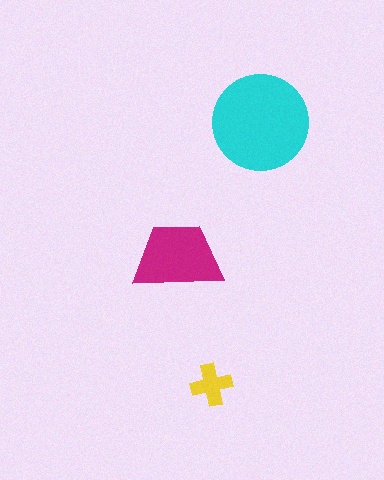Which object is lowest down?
The yellow cross is bottommost.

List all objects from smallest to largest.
The yellow cross, the magenta trapezoid, the cyan circle.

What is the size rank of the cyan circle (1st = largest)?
1st.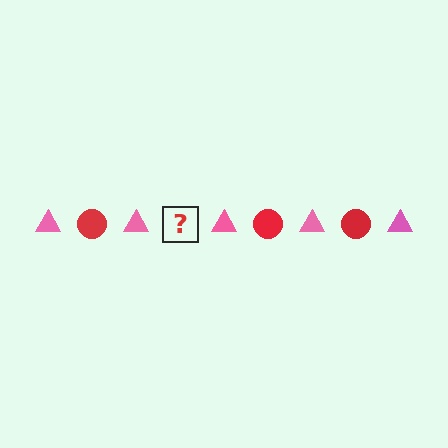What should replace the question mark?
The question mark should be replaced with a red circle.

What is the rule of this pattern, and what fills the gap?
The rule is that the pattern alternates between pink triangle and red circle. The gap should be filled with a red circle.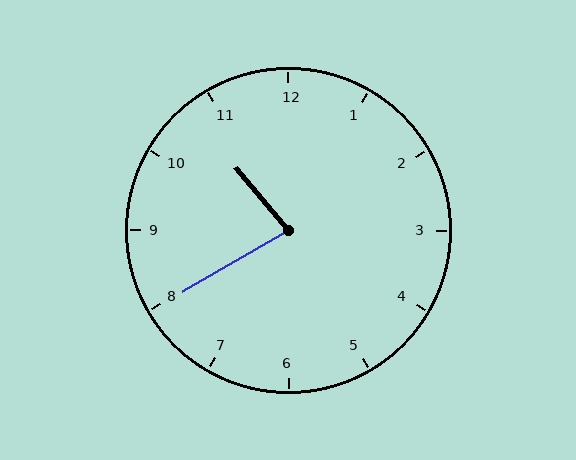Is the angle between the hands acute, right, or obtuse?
It is acute.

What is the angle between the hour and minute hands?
Approximately 80 degrees.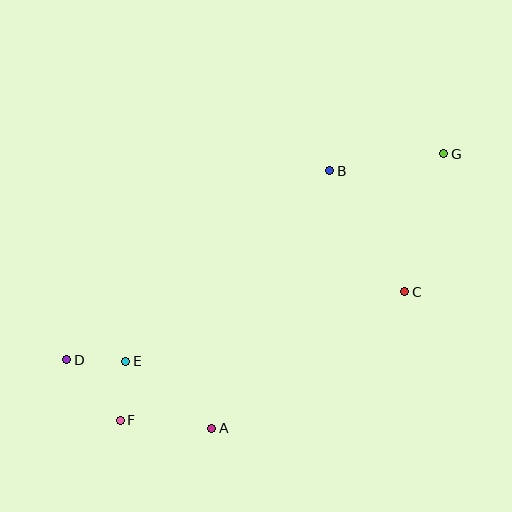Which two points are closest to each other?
Points D and E are closest to each other.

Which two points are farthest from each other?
Points D and G are farthest from each other.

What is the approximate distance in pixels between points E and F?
The distance between E and F is approximately 60 pixels.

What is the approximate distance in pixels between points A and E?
The distance between A and E is approximately 109 pixels.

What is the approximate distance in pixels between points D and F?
The distance between D and F is approximately 81 pixels.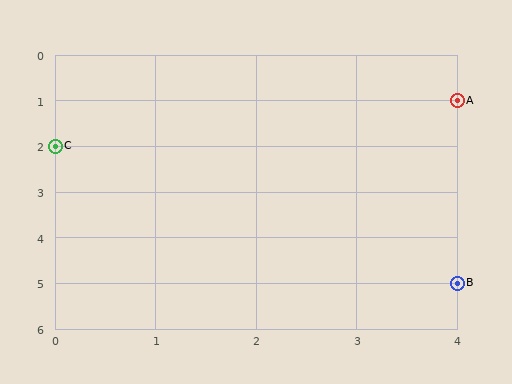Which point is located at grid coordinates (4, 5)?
Point B is at (4, 5).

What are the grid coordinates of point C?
Point C is at grid coordinates (0, 2).